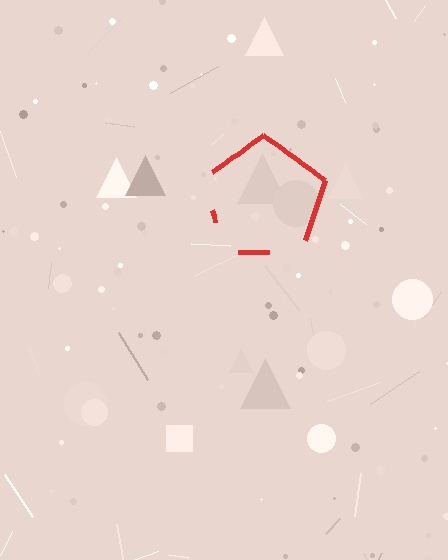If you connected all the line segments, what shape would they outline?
They would outline a pentagon.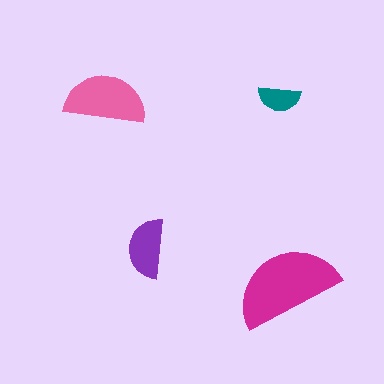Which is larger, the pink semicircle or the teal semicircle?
The pink one.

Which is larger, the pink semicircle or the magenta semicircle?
The magenta one.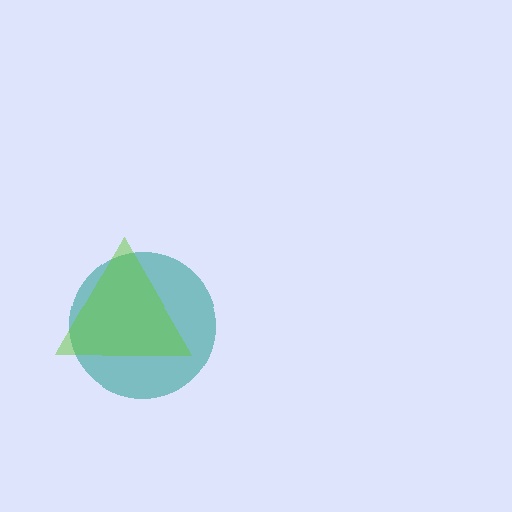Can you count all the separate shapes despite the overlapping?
Yes, there are 2 separate shapes.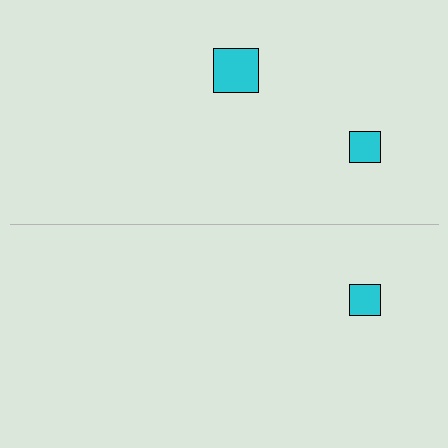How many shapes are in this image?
There are 3 shapes in this image.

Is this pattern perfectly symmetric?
No, the pattern is not perfectly symmetric. A cyan square is missing from the bottom side.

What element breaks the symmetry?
A cyan square is missing from the bottom side.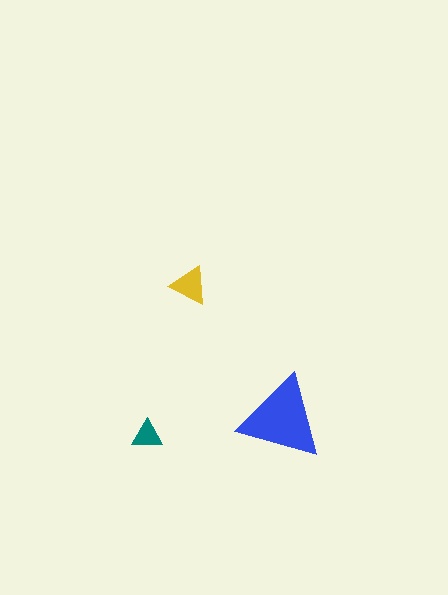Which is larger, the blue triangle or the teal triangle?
The blue one.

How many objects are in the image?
There are 3 objects in the image.